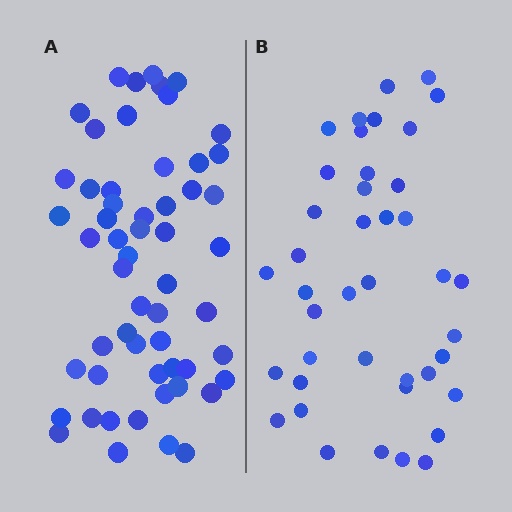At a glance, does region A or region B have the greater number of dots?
Region A (the left region) has more dots.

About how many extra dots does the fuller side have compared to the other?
Region A has approximately 15 more dots than region B.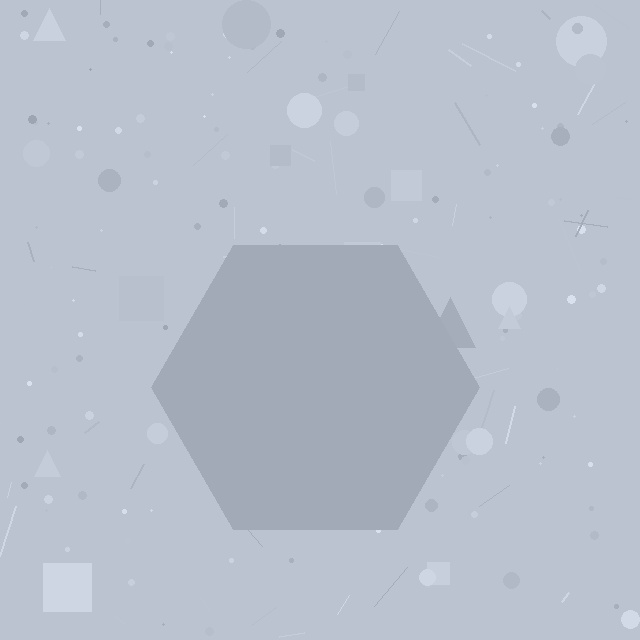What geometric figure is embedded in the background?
A hexagon is embedded in the background.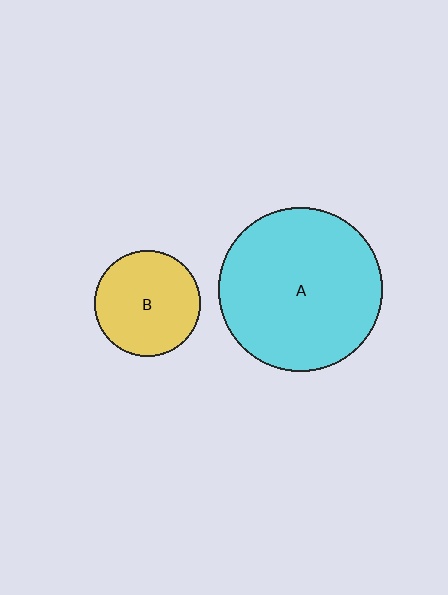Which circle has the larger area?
Circle A (cyan).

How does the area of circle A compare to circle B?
Approximately 2.4 times.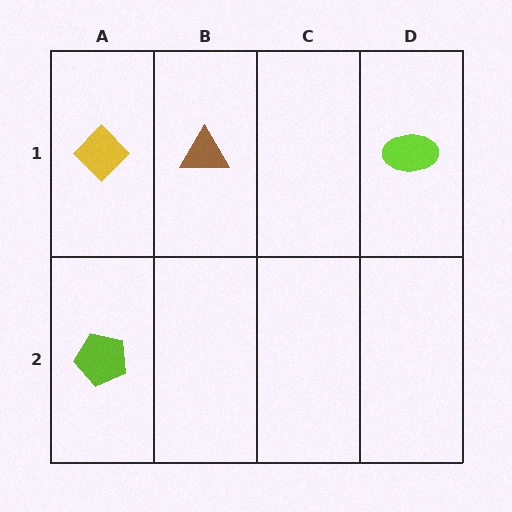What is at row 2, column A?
A lime pentagon.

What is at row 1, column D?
A lime ellipse.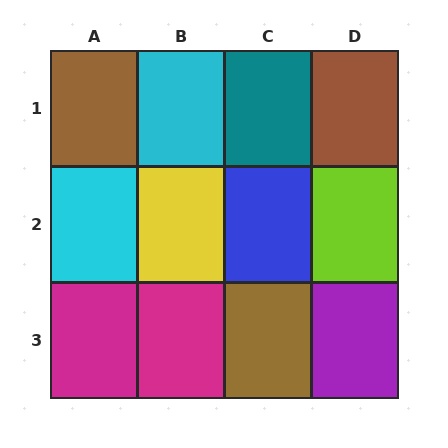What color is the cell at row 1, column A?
Brown.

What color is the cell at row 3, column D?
Purple.